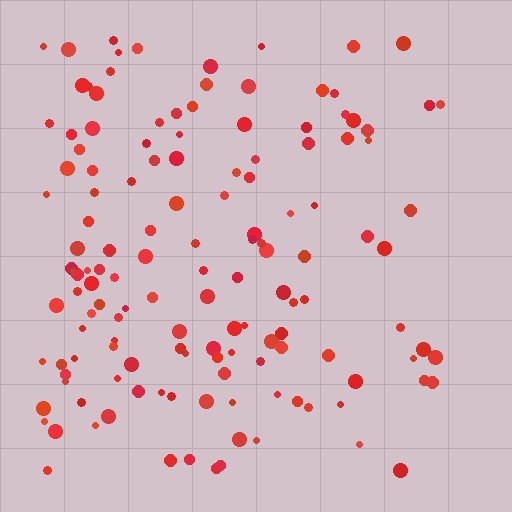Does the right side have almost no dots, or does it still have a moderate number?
Still a moderate number, just noticeably fewer than the left.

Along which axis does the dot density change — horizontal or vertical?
Horizontal.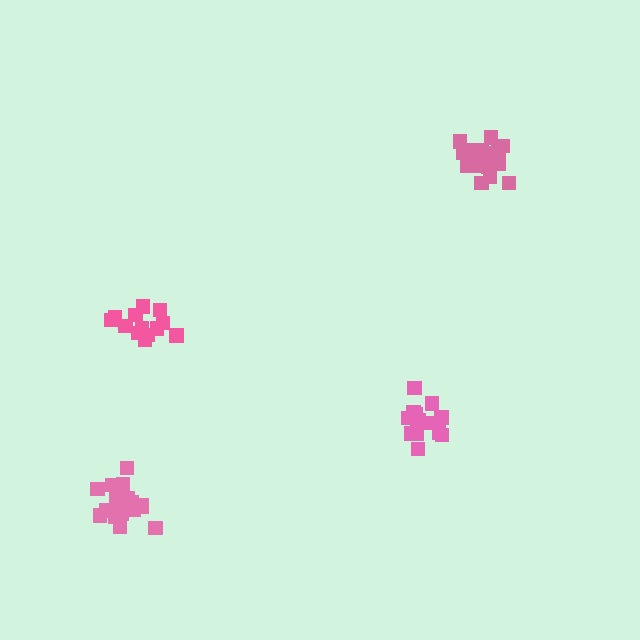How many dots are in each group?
Group 1: 14 dots, Group 2: 14 dots, Group 3: 19 dots, Group 4: 18 dots (65 total).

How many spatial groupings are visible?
There are 4 spatial groupings.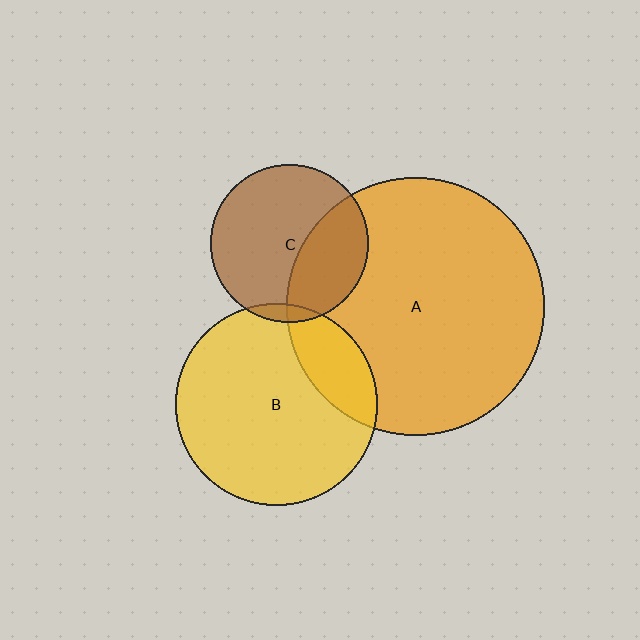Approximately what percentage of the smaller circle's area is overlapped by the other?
Approximately 5%.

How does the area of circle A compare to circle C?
Approximately 2.7 times.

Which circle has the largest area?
Circle A (orange).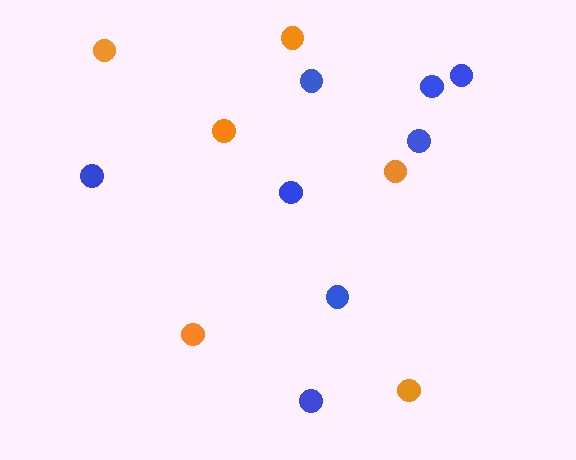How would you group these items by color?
There are 2 groups: one group of blue circles (8) and one group of orange circles (6).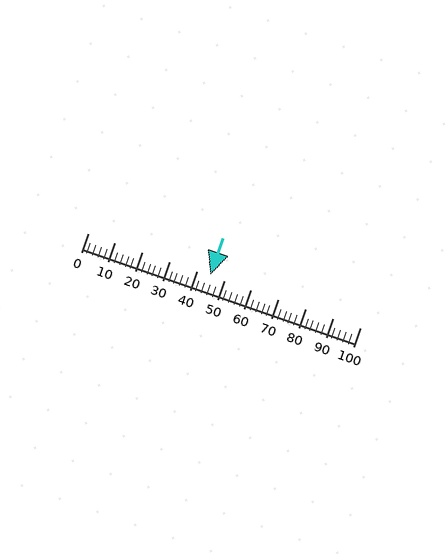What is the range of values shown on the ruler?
The ruler shows values from 0 to 100.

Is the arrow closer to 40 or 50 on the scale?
The arrow is closer to 50.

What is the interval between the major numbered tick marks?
The major tick marks are spaced 10 units apart.